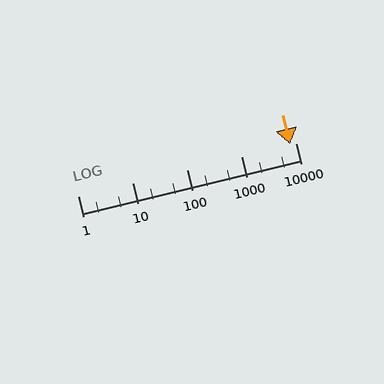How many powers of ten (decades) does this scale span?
The scale spans 4 decades, from 1 to 10000.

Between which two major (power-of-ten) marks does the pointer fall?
The pointer is between 1000 and 10000.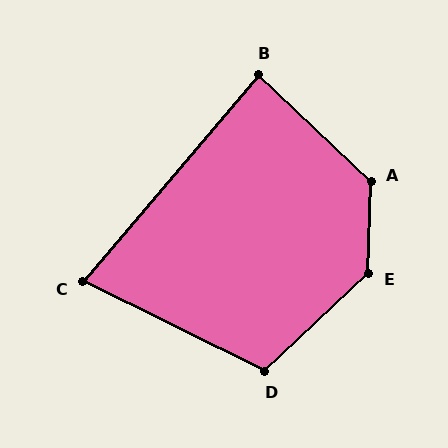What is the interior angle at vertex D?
Approximately 110 degrees (obtuse).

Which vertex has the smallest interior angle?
C, at approximately 76 degrees.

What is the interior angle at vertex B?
Approximately 87 degrees (approximately right).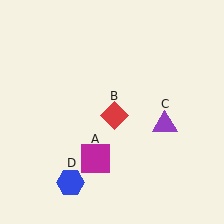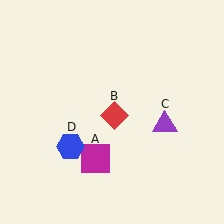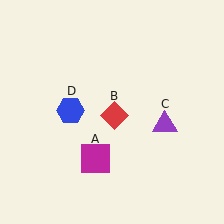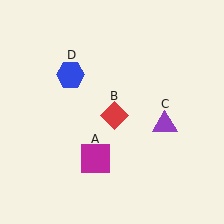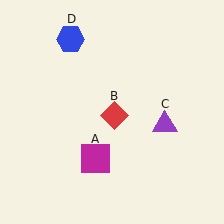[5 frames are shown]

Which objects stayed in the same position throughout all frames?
Magenta square (object A) and red diamond (object B) and purple triangle (object C) remained stationary.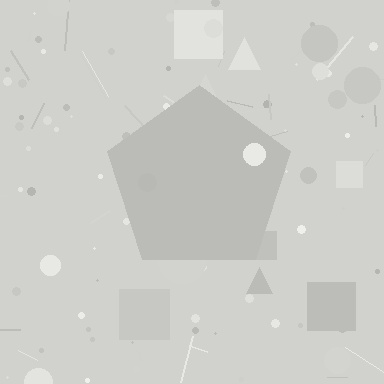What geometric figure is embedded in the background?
A pentagon is embedded in the background.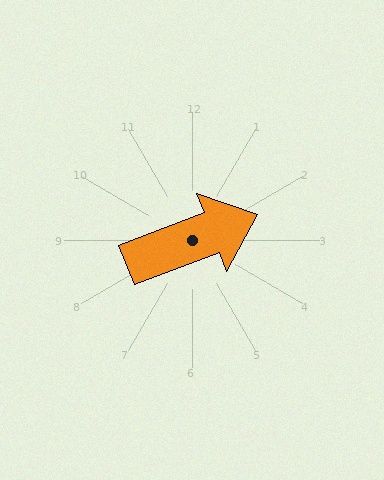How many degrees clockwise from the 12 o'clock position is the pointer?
Approximately 69 degrees.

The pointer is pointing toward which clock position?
Roughly 2 o'clock.